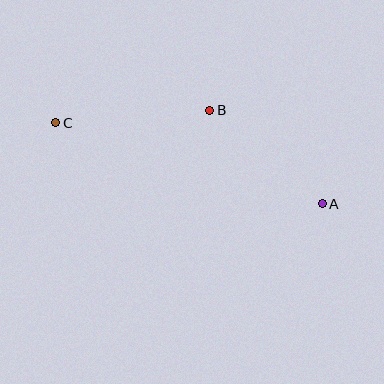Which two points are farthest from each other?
Points A and C are farthest from each other.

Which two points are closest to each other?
Points A and B are closest to each other.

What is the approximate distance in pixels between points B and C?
The distance between B and C is approximately 155 pixels.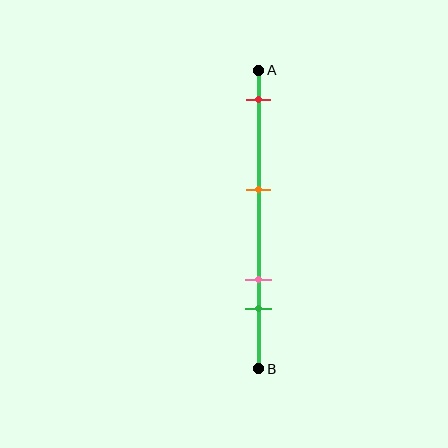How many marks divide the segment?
There are 4 marks dividing the segment.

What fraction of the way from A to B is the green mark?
The green mark is approximately 80% (0.8) of the way from A to B.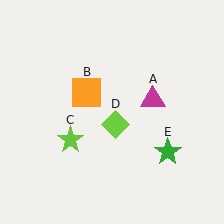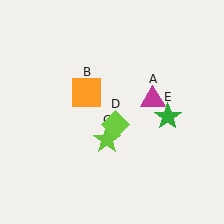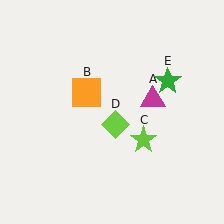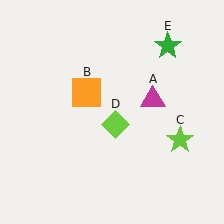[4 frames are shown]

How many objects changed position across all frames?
2 objects changed position: lime star (object C), green star (object E).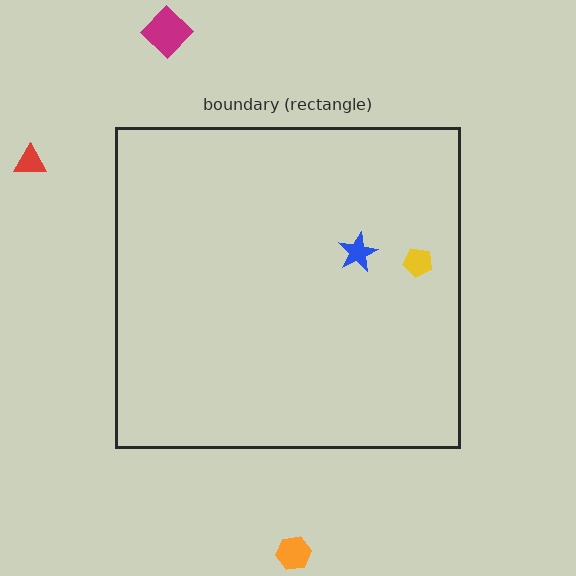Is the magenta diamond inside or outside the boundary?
Outside.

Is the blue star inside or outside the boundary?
Inside.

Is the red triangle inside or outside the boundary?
Outside.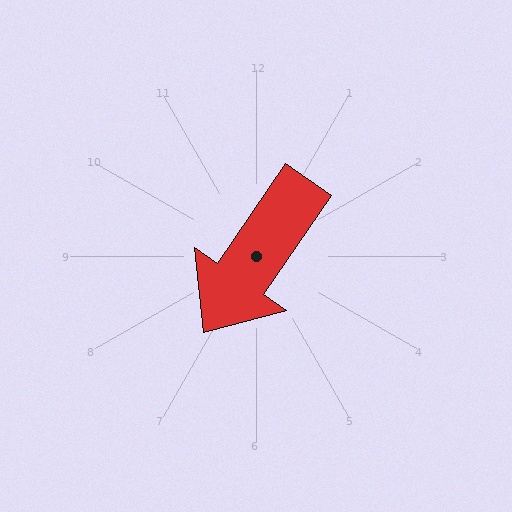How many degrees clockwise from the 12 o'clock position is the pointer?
Approximately 214 degrees.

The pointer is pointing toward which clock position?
Roughly 7 o'clock.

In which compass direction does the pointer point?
Southwest.